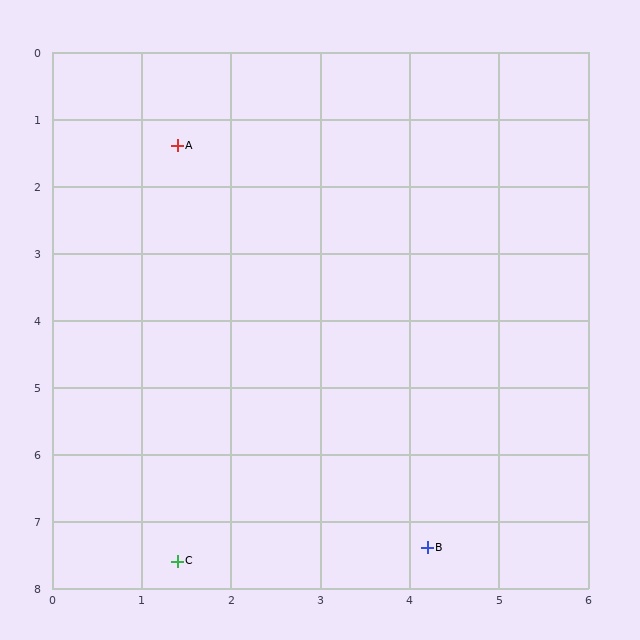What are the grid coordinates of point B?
Point B is at approximately (4.2, 7.4).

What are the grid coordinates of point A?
Point A is at approximately (1.4, 1.4).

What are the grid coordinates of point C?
Point C is at approximately (1.4, 7.6).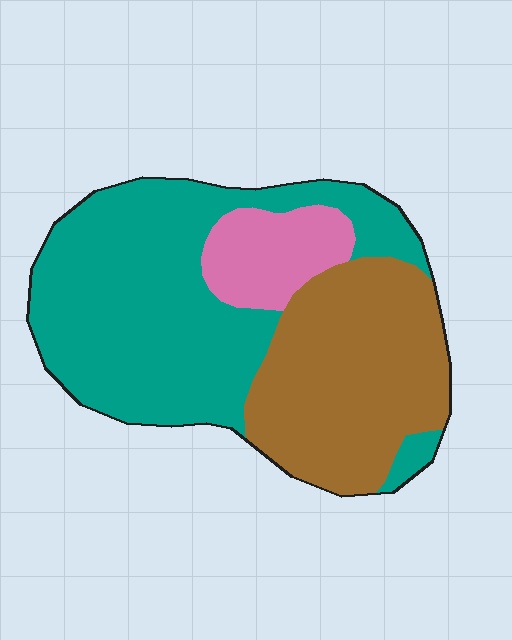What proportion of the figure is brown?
Brown takes up about three eighths (3/8) of the figure.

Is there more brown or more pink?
Brown.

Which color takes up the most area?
Teal, at roughly 55%.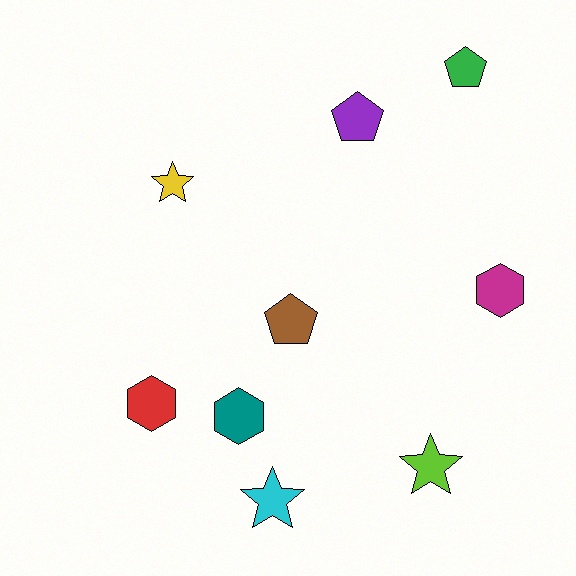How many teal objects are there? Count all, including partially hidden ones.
There is 1 teal object.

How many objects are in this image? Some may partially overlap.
There are 9 objects.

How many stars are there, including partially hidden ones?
There are 3 stars.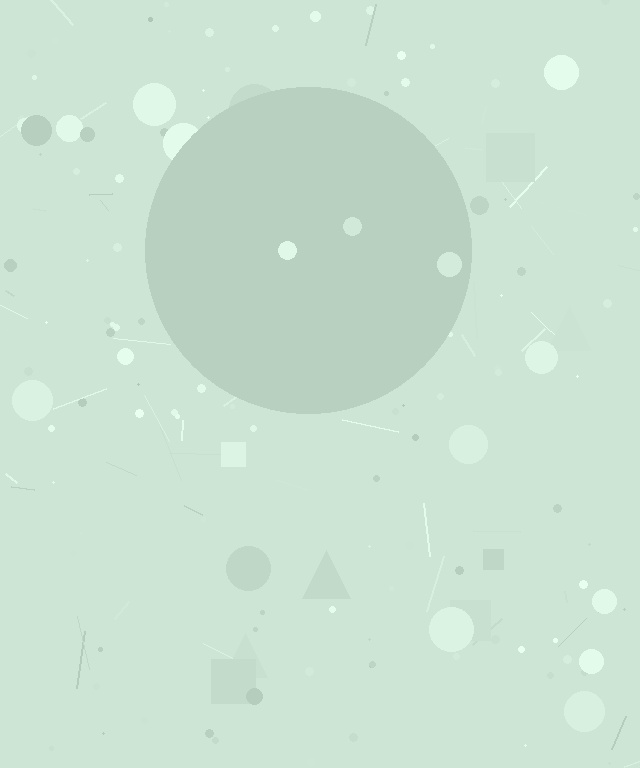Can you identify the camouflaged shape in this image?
The camouflaged shape is a circle.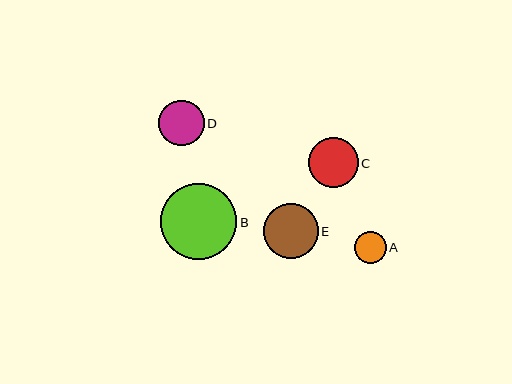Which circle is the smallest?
Circle A is the smallest with a size of approximately 32 pixels.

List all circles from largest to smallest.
From largest to smallest: B, E, C, D, A.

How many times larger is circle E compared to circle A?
Circle E is approximately 1.7 times the size of circle A.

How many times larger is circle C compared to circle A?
Circle C is approximately 1.6 times the size of circle A.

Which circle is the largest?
Circle B is the largest with a size of approximately 76 pixels.